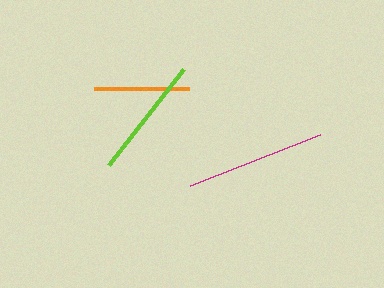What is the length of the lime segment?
The lime segment is approximately 121 pixels long.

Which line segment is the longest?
The magenta line is the longest at approximately 140 pixels.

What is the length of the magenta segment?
The magenta segment is approximately 140 pixels long.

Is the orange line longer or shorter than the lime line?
The lime line is longer than the orange line.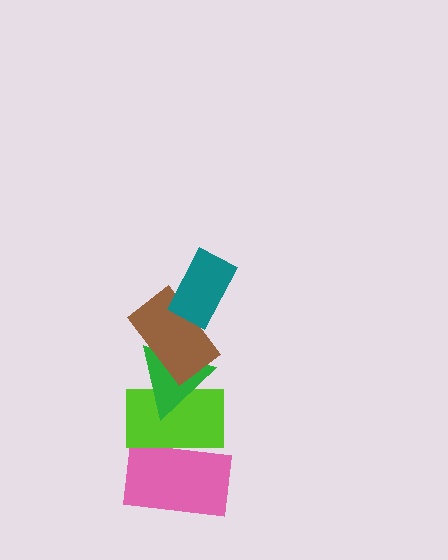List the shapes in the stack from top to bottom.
From top to bottom: the teal rectangle, the brown rectangle, the green triangle, the lime rectangle, the pink rectangle.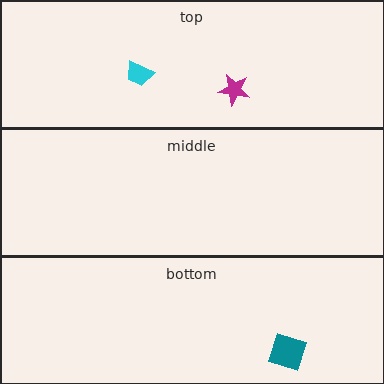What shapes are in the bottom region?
The teal diamond.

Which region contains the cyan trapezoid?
The top region.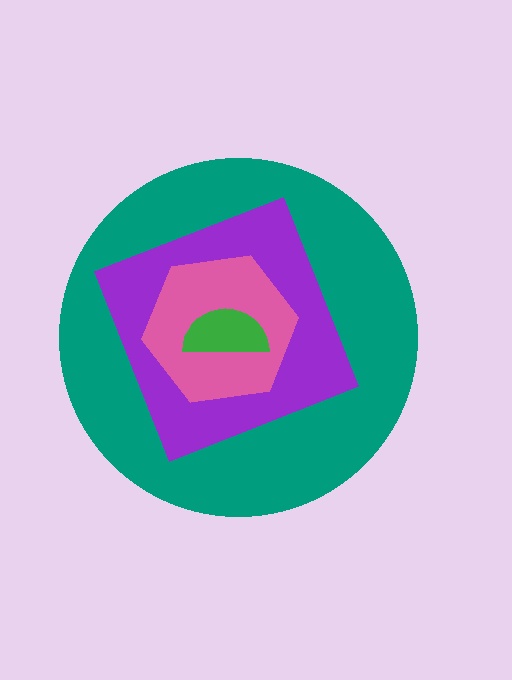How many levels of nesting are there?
4.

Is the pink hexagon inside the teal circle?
Yes.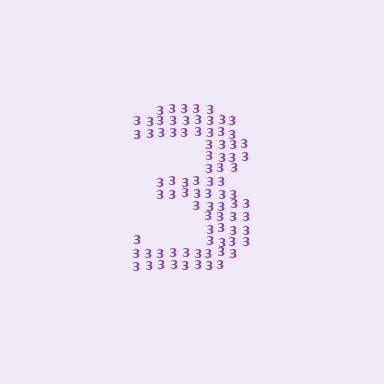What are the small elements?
The small elements are digit 3's.